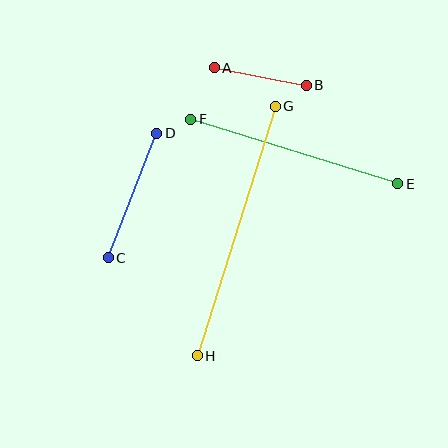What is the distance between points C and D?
The distance is approximately 134 pixels.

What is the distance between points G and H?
The distance is approximately 261 pixels.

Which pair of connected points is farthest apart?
Points G and H are farthest apart.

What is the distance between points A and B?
The distance is approximately 94 pixels.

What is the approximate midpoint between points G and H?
The midpoint is at approximately (236, 231) pixels.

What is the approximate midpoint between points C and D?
The midpoint is at approximately (132, 196) pixels.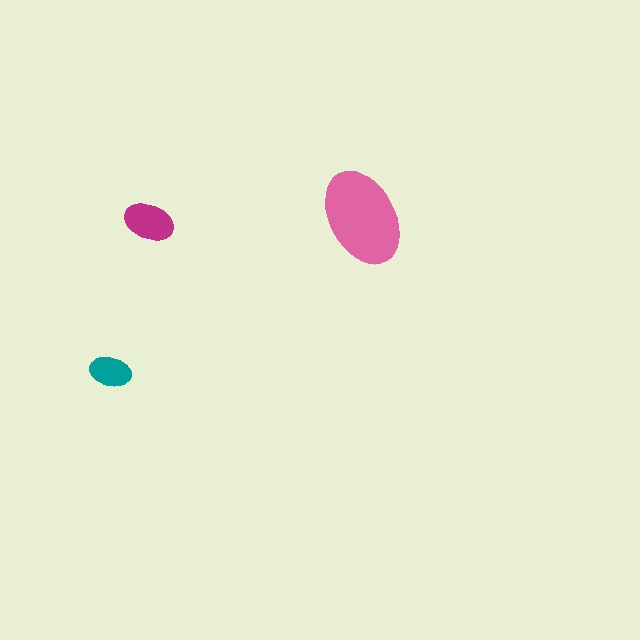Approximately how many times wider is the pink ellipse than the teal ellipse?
About 2.5 times wider.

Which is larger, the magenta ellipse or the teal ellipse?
The magenta one.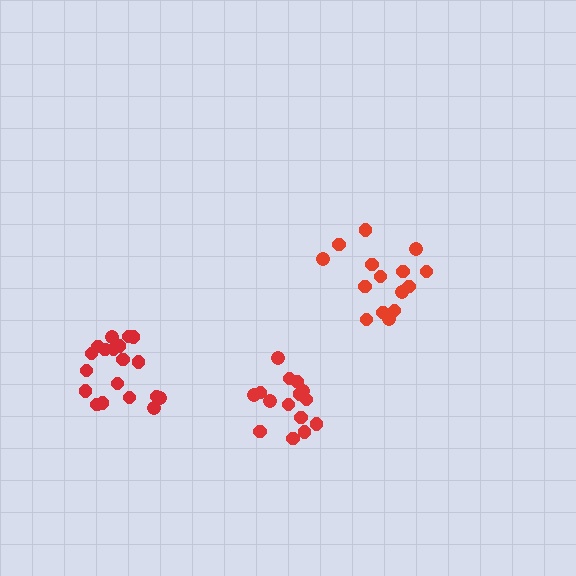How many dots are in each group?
Group 1: 15 dots, Group 2: 19 dots, Group 3: 15 dots (49 total).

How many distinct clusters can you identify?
There are 3 distinct clusters.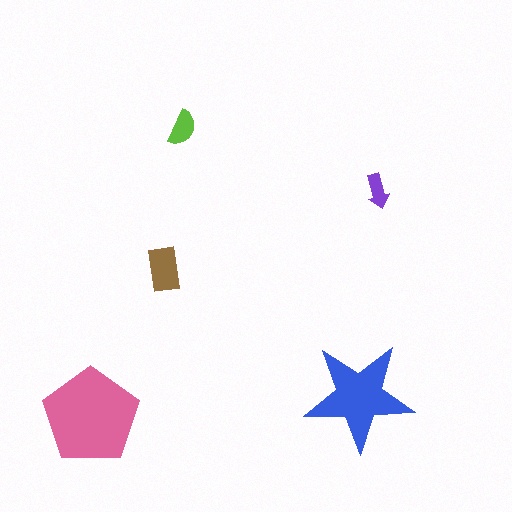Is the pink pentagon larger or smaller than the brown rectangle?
Larger.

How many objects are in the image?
There are 5 objects in the image.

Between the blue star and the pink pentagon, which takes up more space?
The pink pentagon.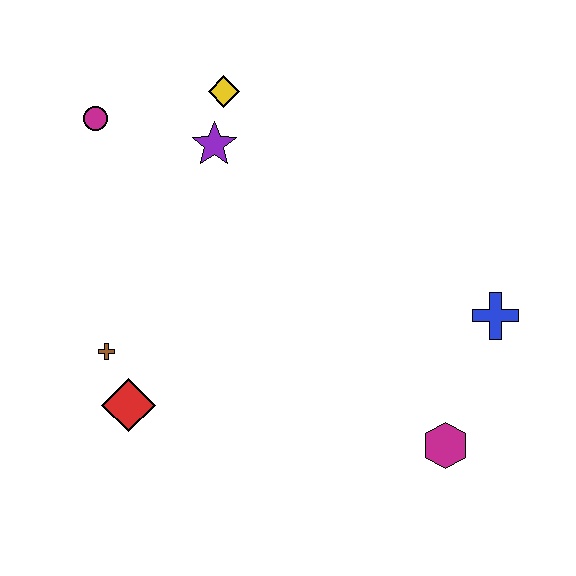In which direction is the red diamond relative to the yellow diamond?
The red diamond is below the yellow diamond.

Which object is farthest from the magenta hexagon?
The magenta circle is farthest from the magenta hexagon.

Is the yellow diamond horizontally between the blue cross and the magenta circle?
Yes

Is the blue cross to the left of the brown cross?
No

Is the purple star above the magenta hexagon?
Yes